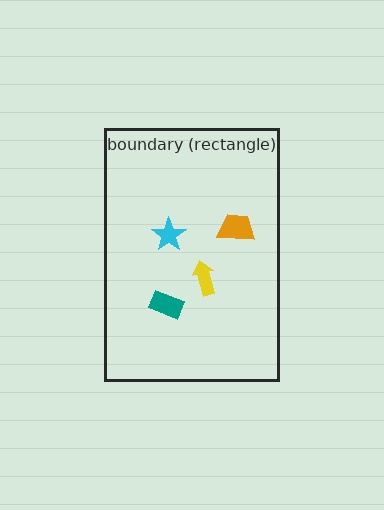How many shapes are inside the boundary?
4 inside, 0 outside.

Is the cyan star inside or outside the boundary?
Inside.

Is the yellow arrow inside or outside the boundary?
Inside.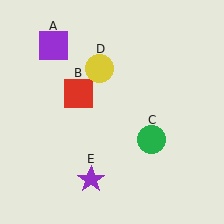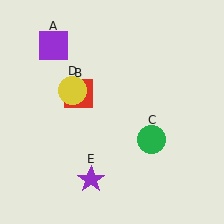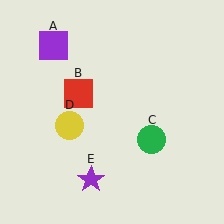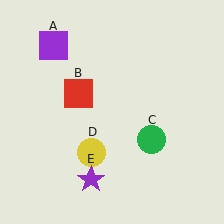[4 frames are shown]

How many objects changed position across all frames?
1 object changed position: yellow circle (object D).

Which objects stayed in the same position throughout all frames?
Purple square (object A) and red square (object B) and green circle (object C) and purple star (object E) remained stationary.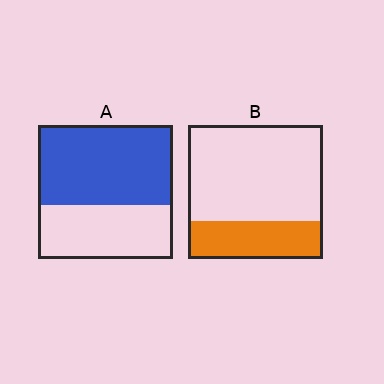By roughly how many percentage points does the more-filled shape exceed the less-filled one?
By roughly 30 percentage points (A over B).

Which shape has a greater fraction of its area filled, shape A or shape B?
Shape A.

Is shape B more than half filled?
No.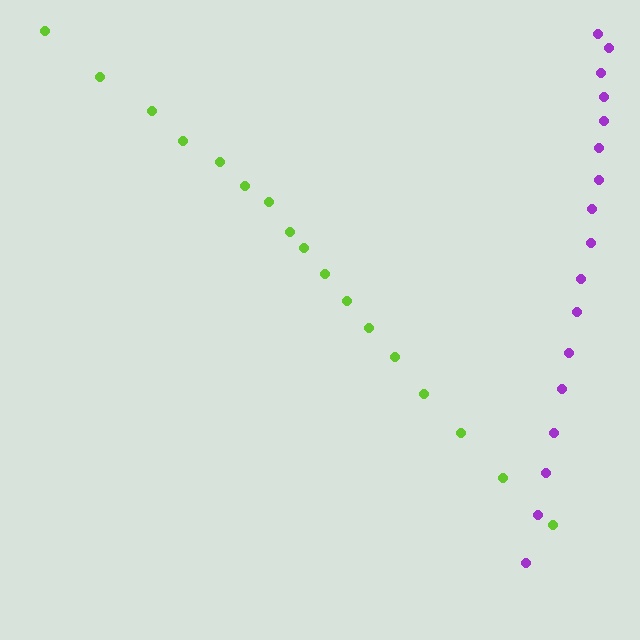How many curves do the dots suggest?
There are 2 distinct paths.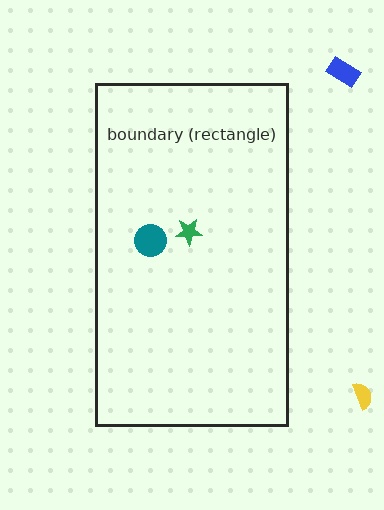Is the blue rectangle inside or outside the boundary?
Outside.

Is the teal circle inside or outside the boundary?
Inside.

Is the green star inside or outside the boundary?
Inside.